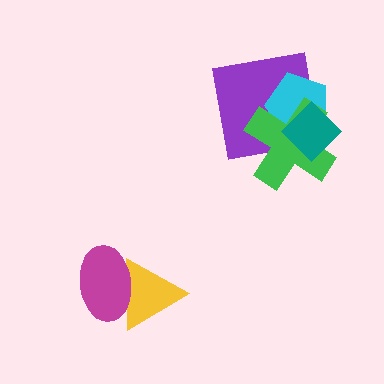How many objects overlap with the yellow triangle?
1 object overlaps with the yellow triangle.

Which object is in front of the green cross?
The teal diamond is in front of the green cross.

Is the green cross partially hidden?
Yes, it is partially covered by another shape.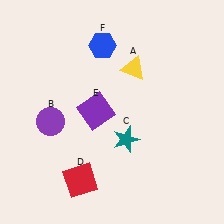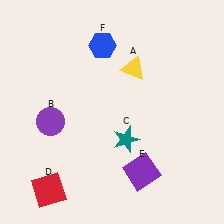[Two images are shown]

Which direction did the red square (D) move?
The red square (D) moved left.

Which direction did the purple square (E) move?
The purple square (E) moved down.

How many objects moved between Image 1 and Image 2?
2 objects moved between the two images.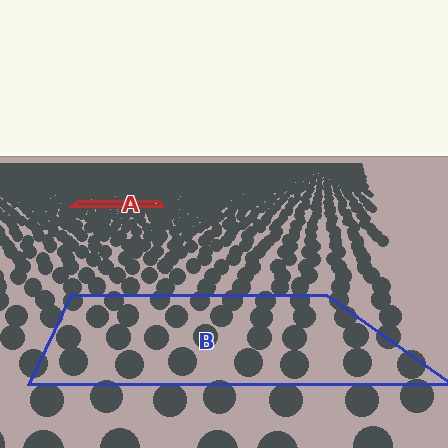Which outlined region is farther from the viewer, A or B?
Region A is farther from the viewer — the texture elements inside it appear smaller and more densely packed.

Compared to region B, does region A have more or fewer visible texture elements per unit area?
Region A has more texture elements per unit area — they are packed more densely because it is farther away.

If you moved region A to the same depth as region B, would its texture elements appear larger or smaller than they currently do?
They would appear larger. At a closer depth, the same texture elements are projected at a bigger on-screen size.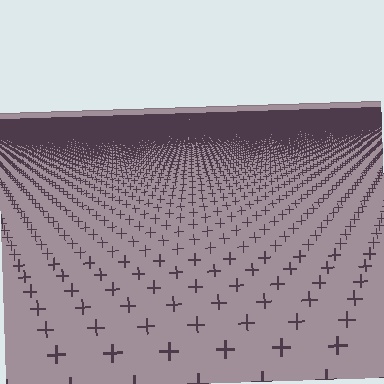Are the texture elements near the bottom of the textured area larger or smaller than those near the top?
Larger. Near the bottom, elements are closer to the viewer and appear at a bigger on-screen size.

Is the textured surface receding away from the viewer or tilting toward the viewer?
The surface is receding away from the viewer. Texture elements get smaller and denser toward the top.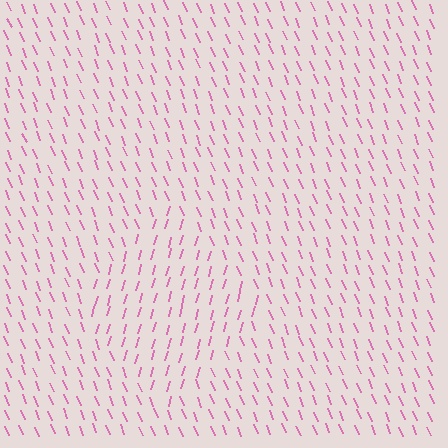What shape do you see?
I see a diamond.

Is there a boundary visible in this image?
Yes, there is a texture boundary formed by a change in line orientation.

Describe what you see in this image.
The image is filled with small pink line segments. A diamond region in the image has lines oriented differently from the surrounding lines, creating a visible texture boundary.